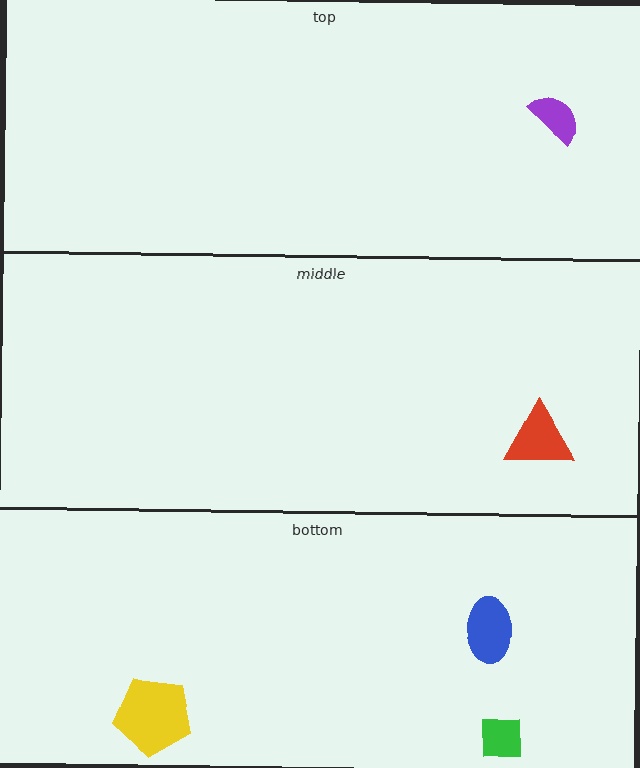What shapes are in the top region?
The purple semicircle.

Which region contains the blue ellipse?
The bottom region.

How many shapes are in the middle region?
1.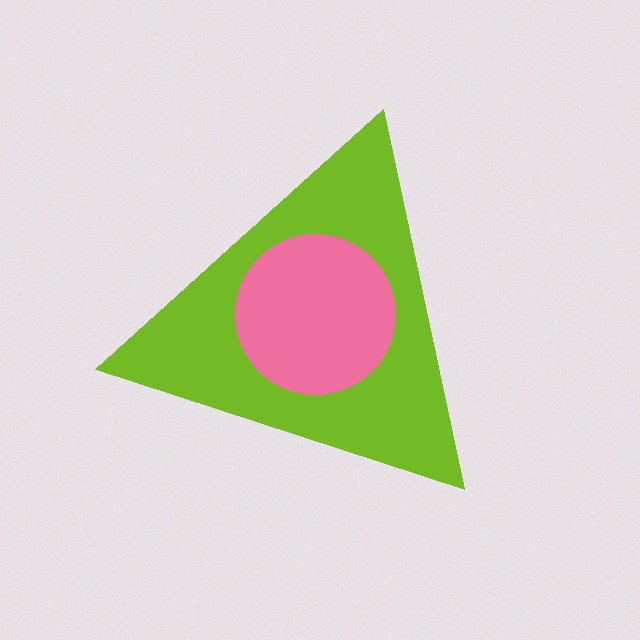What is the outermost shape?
The lime triangle.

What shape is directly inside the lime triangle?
The pink circle.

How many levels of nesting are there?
2.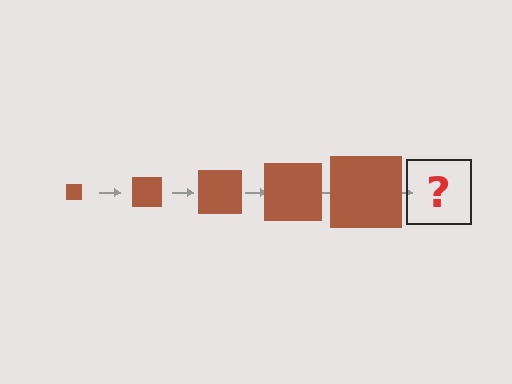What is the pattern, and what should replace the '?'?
The pattern is that the square gets progressively larger each step. The '?' should be a brown square, larger than the previous one.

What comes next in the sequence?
The next element should be a brown square, larger than the previous one.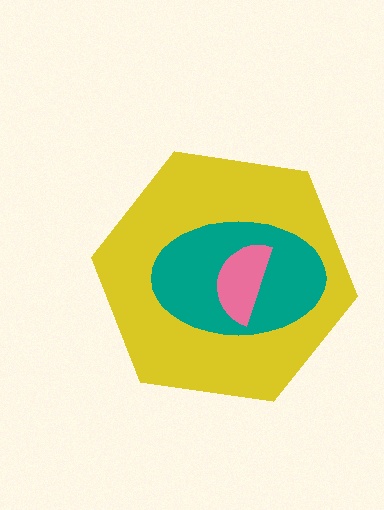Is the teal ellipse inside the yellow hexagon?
Yes.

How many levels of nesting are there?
3.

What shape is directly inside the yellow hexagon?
The teal ellipse.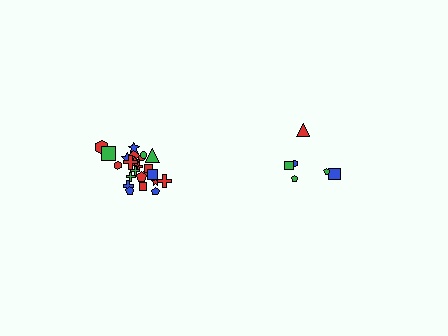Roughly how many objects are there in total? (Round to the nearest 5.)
Roughly 30 objects in total.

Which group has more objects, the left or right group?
The left group.